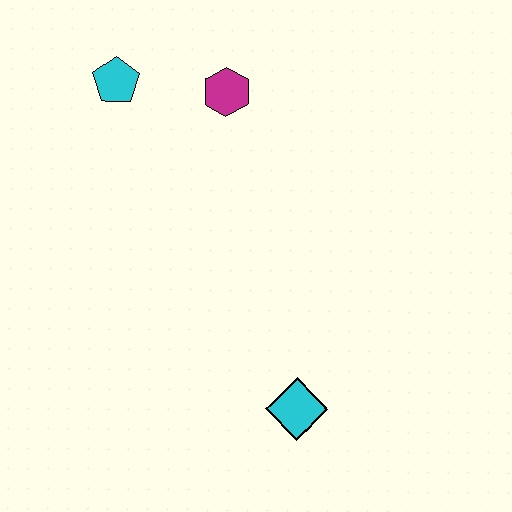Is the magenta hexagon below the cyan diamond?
No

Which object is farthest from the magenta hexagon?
The cyan diamond is farthest from the magenta hexagon.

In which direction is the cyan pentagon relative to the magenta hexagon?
The cyan pentagon is to the left of the magenta hexagon.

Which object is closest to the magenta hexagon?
The cyan pentagon is closest to the magenta hexagon.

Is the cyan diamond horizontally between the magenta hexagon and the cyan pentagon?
No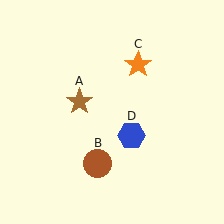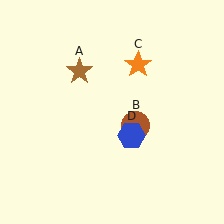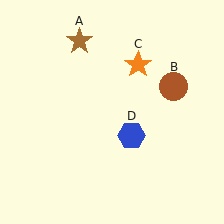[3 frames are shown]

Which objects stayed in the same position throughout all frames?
Orange star (object C) and blue hexagon (object D) remained stationary.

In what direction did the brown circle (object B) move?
The brown circle (object B) moved up and to the right.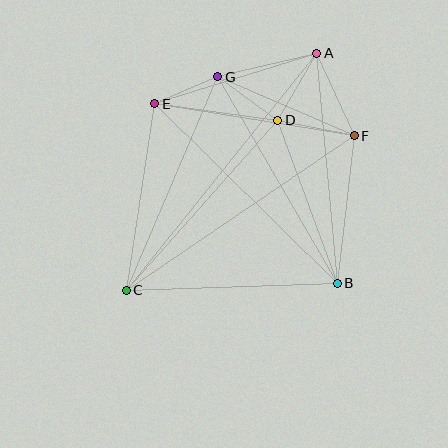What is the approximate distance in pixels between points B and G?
The distance between B and G is approximately 238 pixels.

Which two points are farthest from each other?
Points A and C are farthest from each other.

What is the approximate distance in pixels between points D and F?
The distance between D and F is approximately 78 pixels.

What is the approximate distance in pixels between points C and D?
The distance between C and D is approximately 228 pixels.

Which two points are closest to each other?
Points E and G are closest to each other.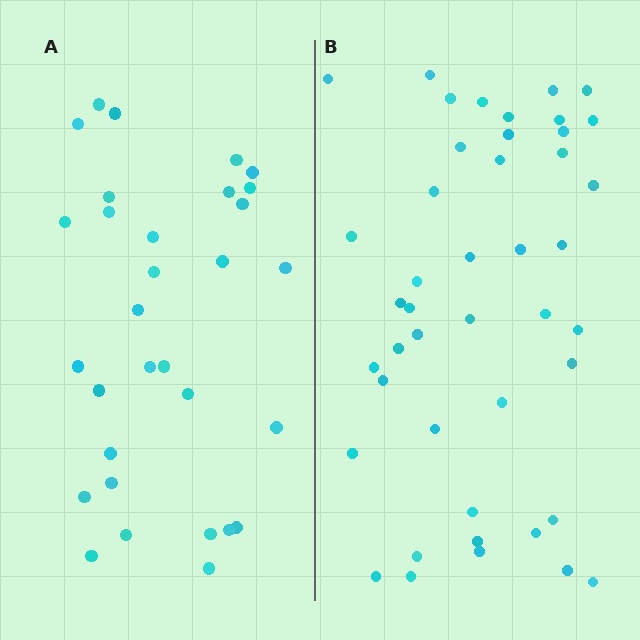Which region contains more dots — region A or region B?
Region B (the right region) has more dots.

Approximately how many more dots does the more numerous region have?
Region B has approximately 15 more dots than region A.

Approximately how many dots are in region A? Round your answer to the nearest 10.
About 30 dots. (The exact count is 31, which rounds to 30.)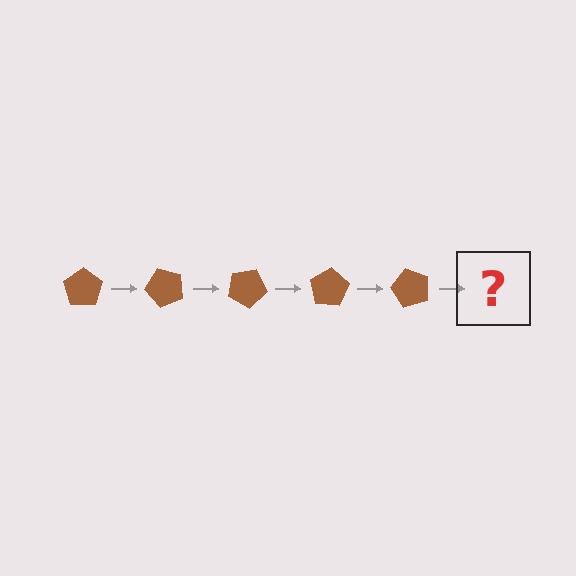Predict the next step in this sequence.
The next step is a brown pentagon rotated 250 degrees.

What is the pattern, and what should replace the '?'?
The pattern is that the pentagon rotates 50 degrees each step. The '?' should be a brown pentagon rotated 250 degrees.